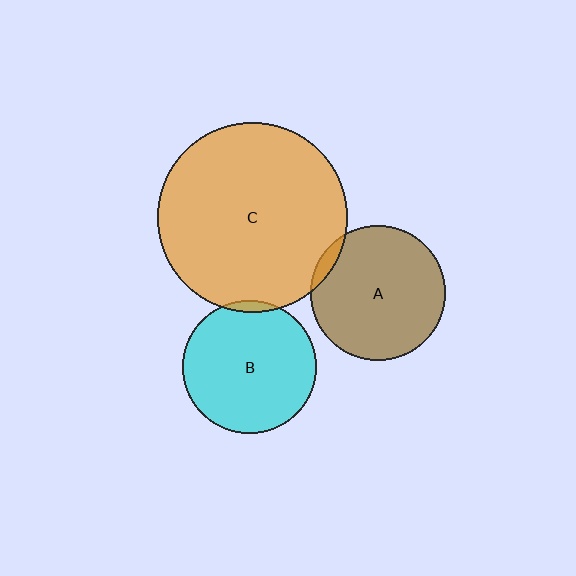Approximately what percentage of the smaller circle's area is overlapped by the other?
Approximately 5%.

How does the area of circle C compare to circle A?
Approximately 2.0 times.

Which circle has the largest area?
Circle C (orange).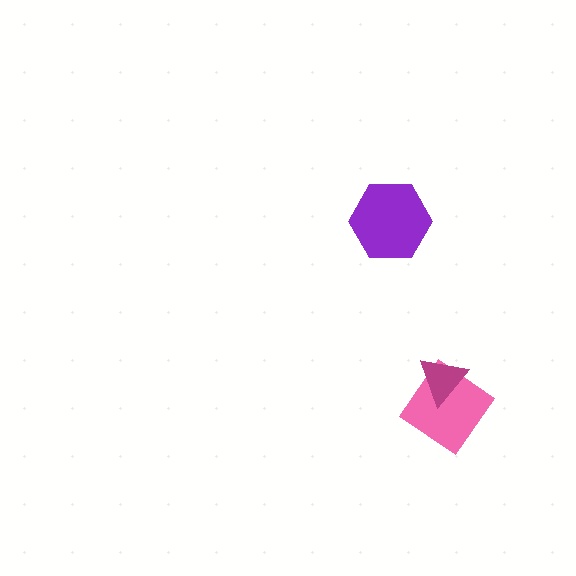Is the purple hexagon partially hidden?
No, no other shape covers it.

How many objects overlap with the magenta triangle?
1 object overlaps with the magenta triangle.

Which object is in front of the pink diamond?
The magenta triangle is in front of the pink diamond.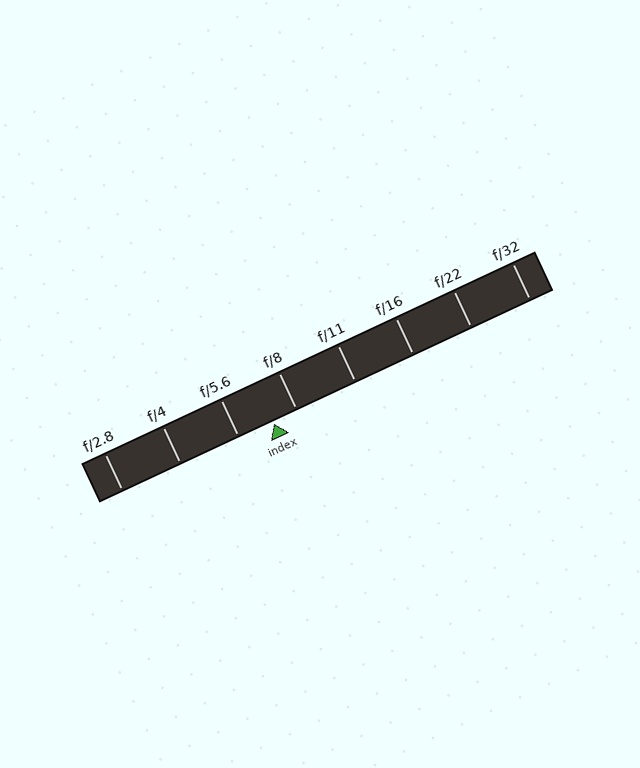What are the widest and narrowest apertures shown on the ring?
The widest aperture shown is f/2.8 and the narrowest is f/32.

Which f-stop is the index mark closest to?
The index mark is closest to f/8.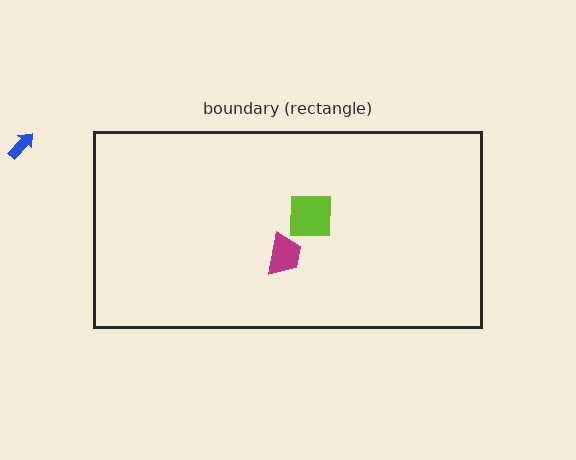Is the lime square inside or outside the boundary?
Inside.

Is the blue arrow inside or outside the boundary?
Outside.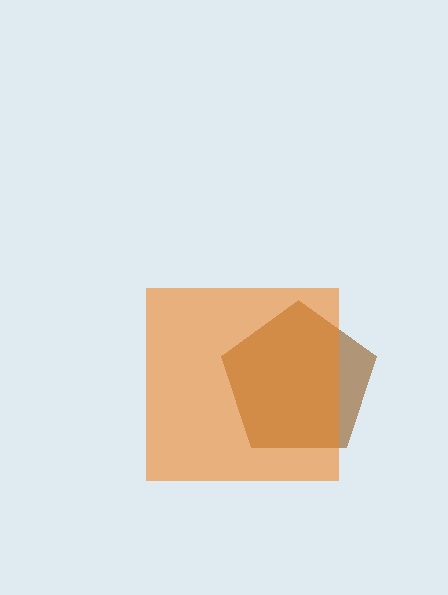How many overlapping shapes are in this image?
There are 2 overlapping shapes in the image.